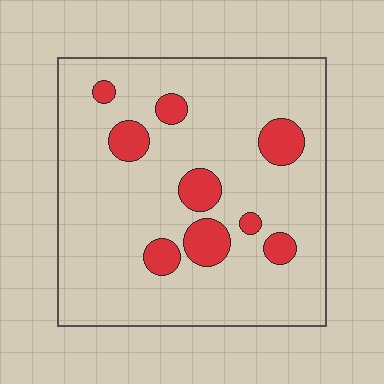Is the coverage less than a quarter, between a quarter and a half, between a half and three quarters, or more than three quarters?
Less than a quarter.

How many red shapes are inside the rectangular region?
9.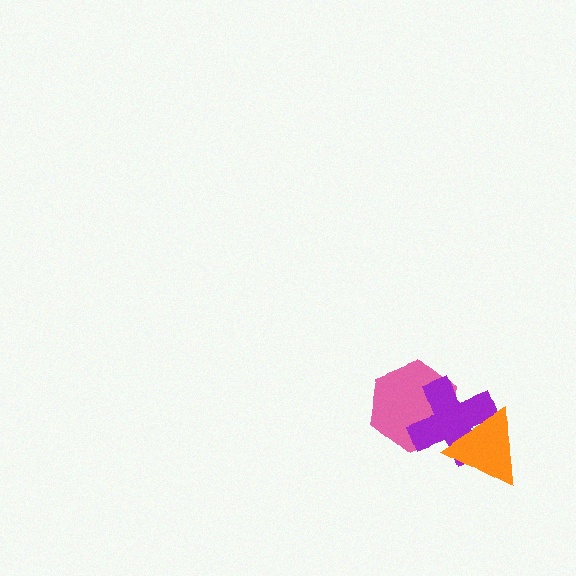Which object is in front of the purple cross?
The orange triangle is in front of the purple cross.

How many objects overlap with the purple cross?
2 objects overlap with the purple cross.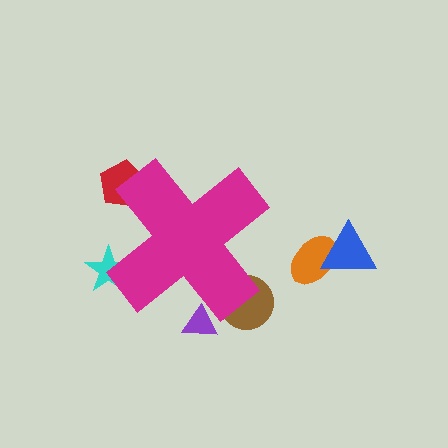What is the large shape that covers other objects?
A magenta cross.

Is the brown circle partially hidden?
Yes, the brown circle is partially hidden behind the magenta cross.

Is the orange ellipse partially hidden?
No, the orange ellipse is fully visible.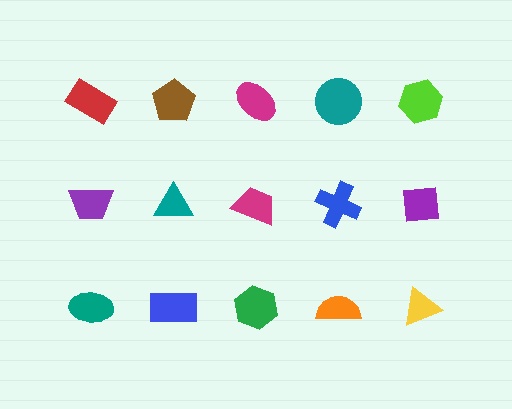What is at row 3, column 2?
A blue rectangle.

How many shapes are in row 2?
5 shapes.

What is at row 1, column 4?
A teal circle.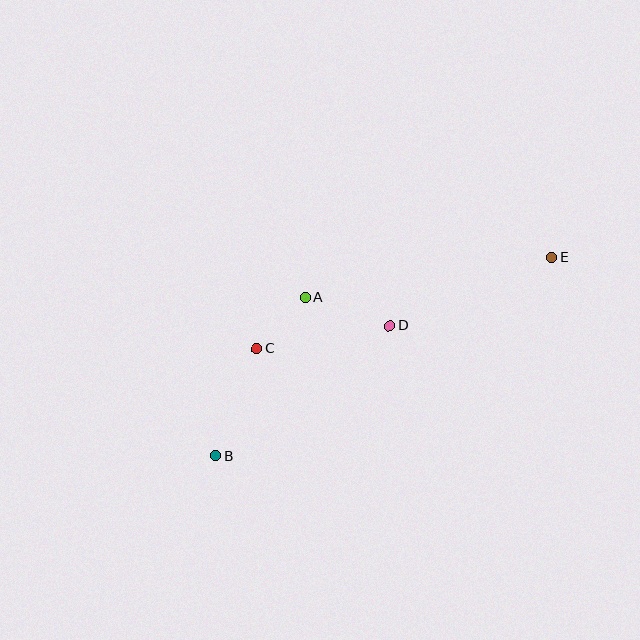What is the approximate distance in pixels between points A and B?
The distance between A and B is approximately 181 pixels.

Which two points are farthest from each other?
Points B and E are farthest from each other.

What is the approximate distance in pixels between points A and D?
The distance between A and D is approximately 89 pixels.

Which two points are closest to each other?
Points A and C are closest to each other.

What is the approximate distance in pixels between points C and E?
The distance between C and E is approximately 308 pixels.